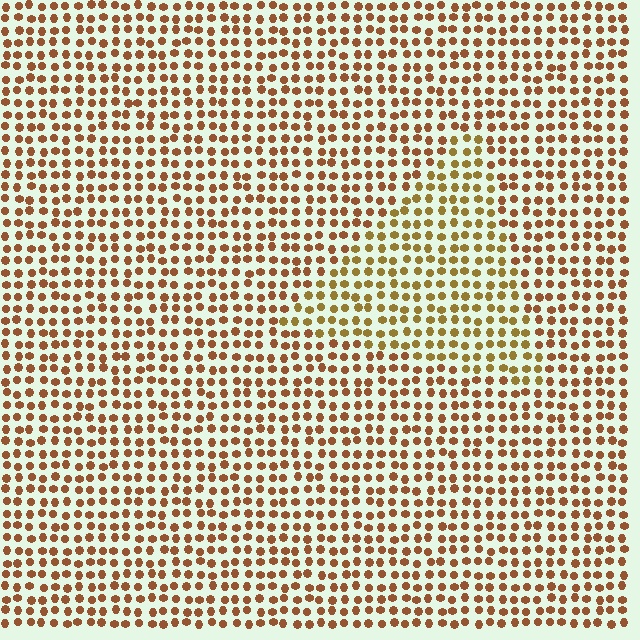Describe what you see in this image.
The image is filled with small brown elements in a uniform arrangement. A triangle-shaped region is visible where the elements are tinted to a slightly different hue, forming a subtle color boundary.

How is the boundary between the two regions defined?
The boundary is defined purely by a slight shift in hue (about 24 degrees). Spacing, size, and orientation are identical on both sides.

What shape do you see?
I see a triangle.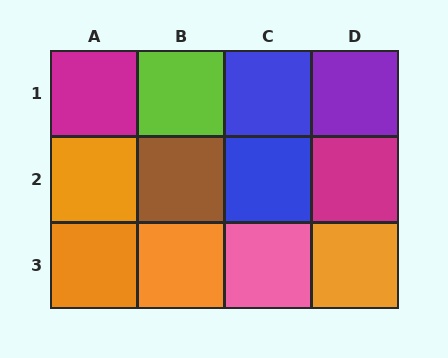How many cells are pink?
1 cell is pink.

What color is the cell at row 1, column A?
Magenta.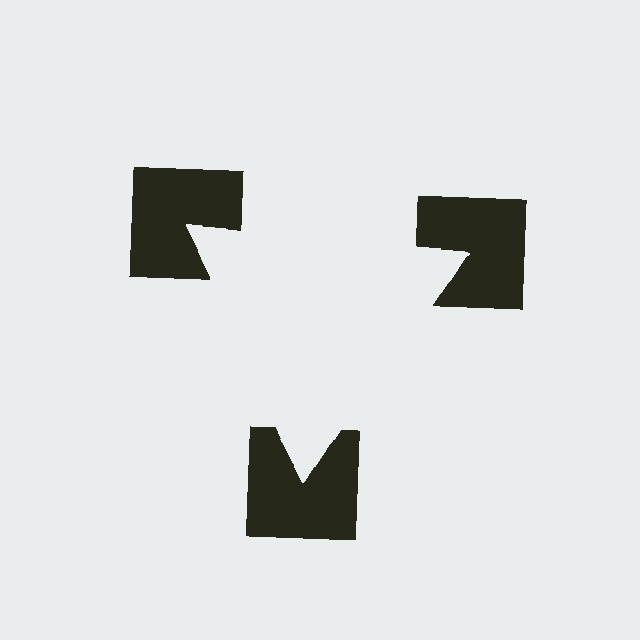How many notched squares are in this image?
There are 3 — one at each vertex of the illusory triangle.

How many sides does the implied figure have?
3 sides.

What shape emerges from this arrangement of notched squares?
An illusory triangle — its edges are inferred from the aligned wedge cuts in the notched squares, not physically drawn.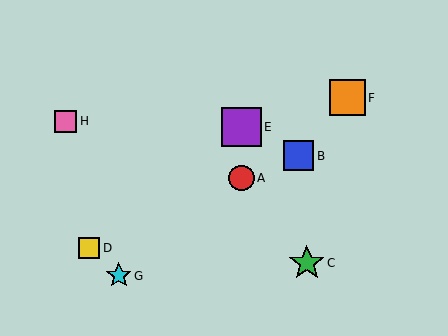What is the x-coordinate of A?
Object A is at x≈242.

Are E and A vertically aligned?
Yes, both are at x≈242.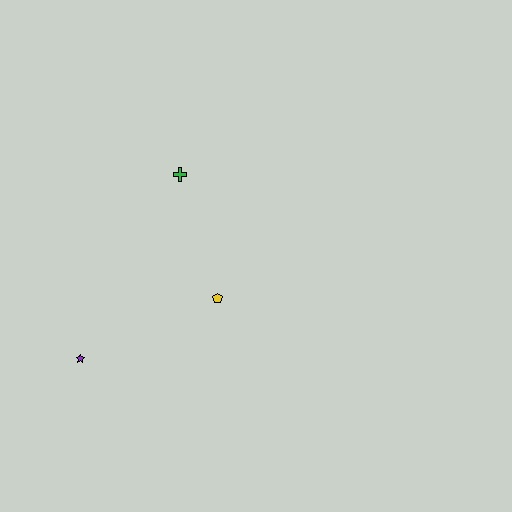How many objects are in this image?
There are 3 objects.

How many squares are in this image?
There are no squares.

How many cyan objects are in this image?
There are no cyan objects.